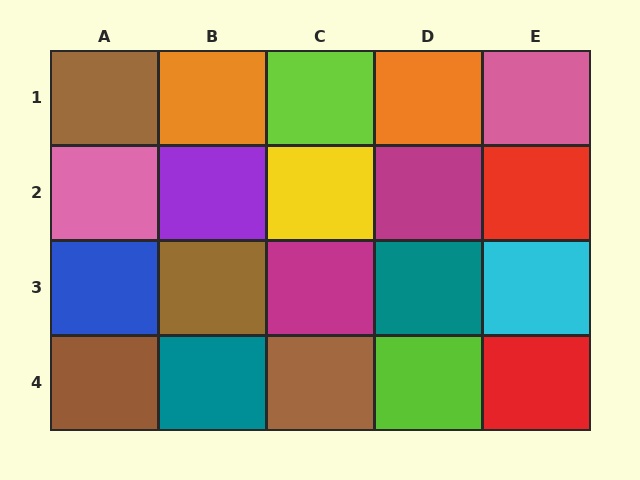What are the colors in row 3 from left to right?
Blue, brown, magenta, teal, cyan.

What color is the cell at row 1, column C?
Lime.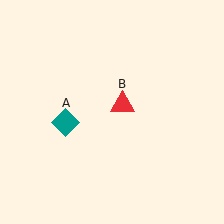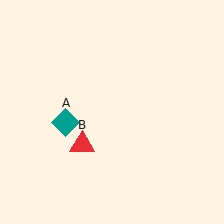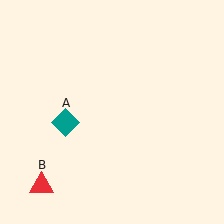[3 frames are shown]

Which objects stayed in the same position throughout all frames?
Teal diamond (object A) remained stationary.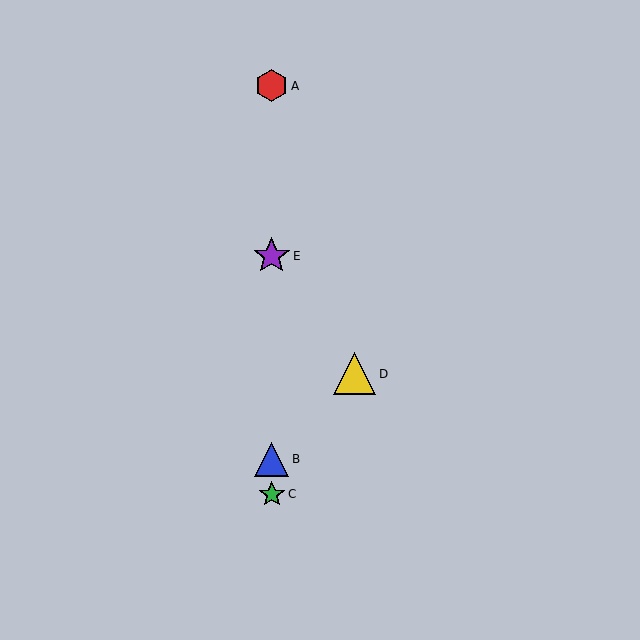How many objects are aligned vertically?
4 objects (A, B, C, E) are aligned vertically.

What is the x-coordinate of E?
Object E is at x≈272.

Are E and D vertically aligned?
No, E is at x≈272 and D is at x≈355.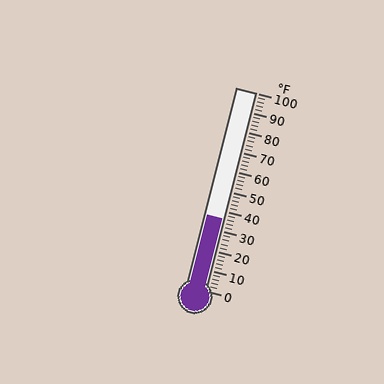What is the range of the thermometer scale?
The thermometer scale ranges from 0°F to 100°F.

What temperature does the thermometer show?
The thermometer shows approximately 36°F.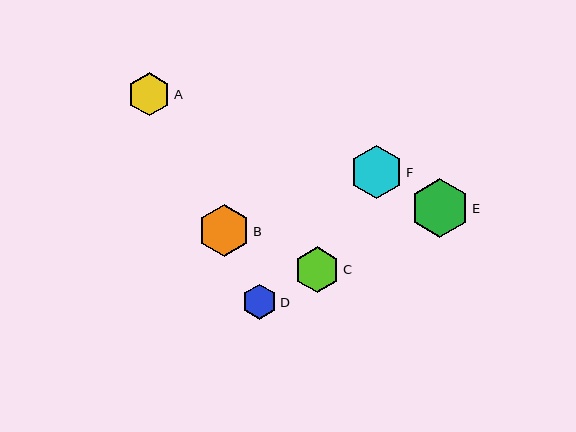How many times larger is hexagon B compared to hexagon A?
Hexagon B is approximately 1.2 times the size of hexagon A.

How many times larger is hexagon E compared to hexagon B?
Hexagon E is approximately 1.1 times the size of hexagon B.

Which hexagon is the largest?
Hexagon E is the largest with a size of approximately 59 pixels.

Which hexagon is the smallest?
Hexagon D is the smallest with a size of approximately 36 pixels.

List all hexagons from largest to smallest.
From largest to smallest: E, F, B, C, A, D.